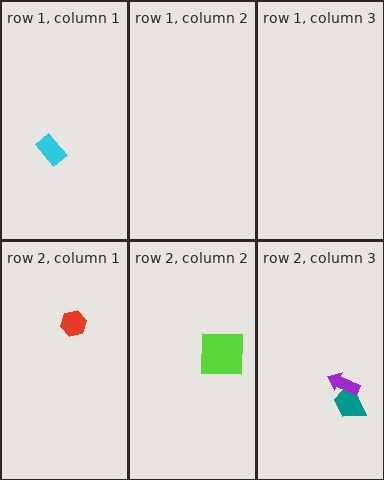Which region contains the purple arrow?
The row 2, column 3 region.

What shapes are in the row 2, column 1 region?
The red hexagon.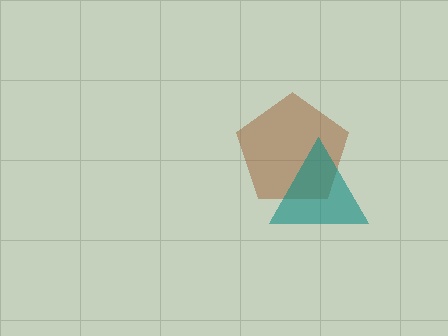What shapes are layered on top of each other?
The layered shapes are: a brown pentagon, a teal triangle.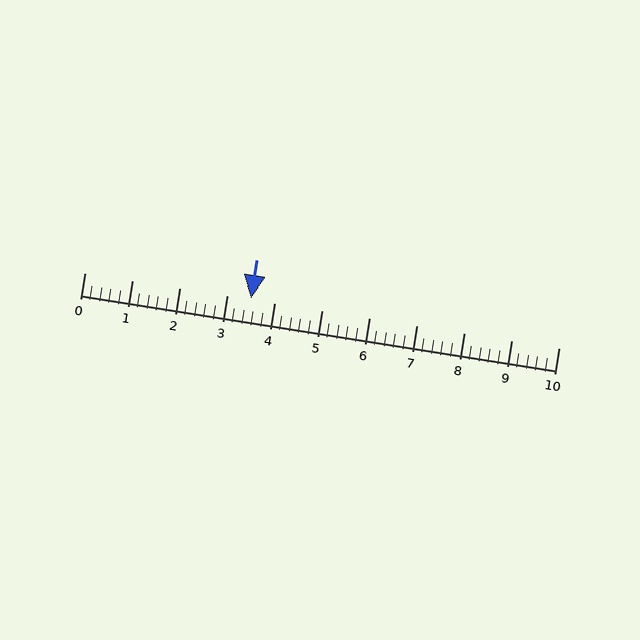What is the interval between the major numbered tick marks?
The major tick marks are spaced 1 units apart.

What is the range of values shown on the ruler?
The ruler shows values from 0 to 10.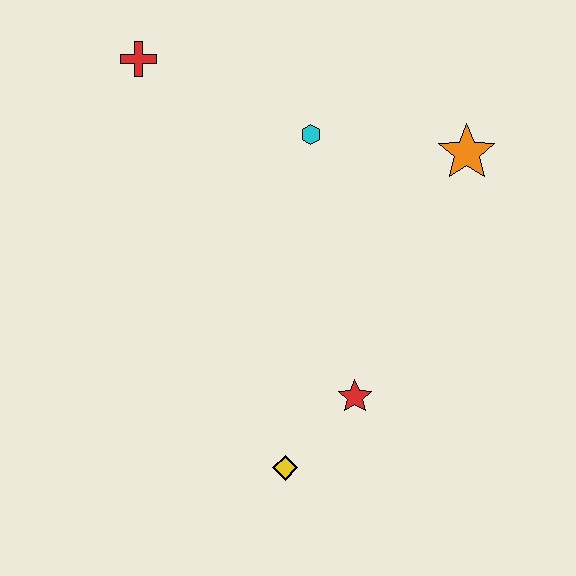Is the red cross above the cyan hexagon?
Yes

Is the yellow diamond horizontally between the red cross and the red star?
Yes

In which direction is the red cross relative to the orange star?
The red cross is to the left of the orange star.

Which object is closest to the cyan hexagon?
The orange star is closest to the cyan hexagon.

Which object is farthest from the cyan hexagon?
The yellow diamond is farthest from the cyan hexagon.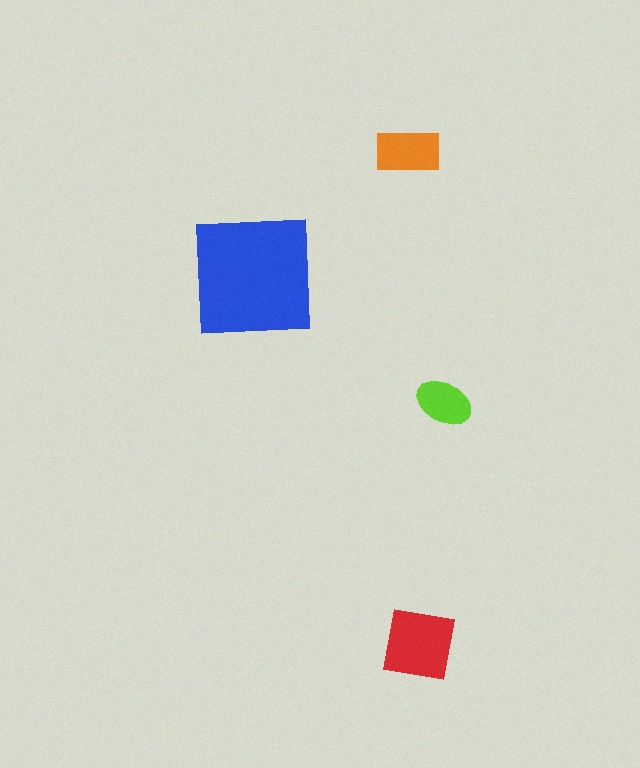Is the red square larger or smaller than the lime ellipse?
Larger.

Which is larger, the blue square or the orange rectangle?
The blue square.